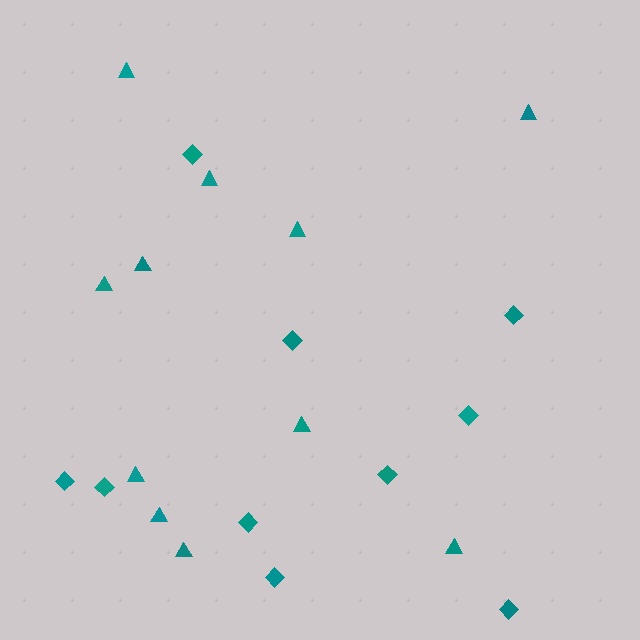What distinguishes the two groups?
There are 2 groups: one group of triangles (11) and one group of diamonds (10).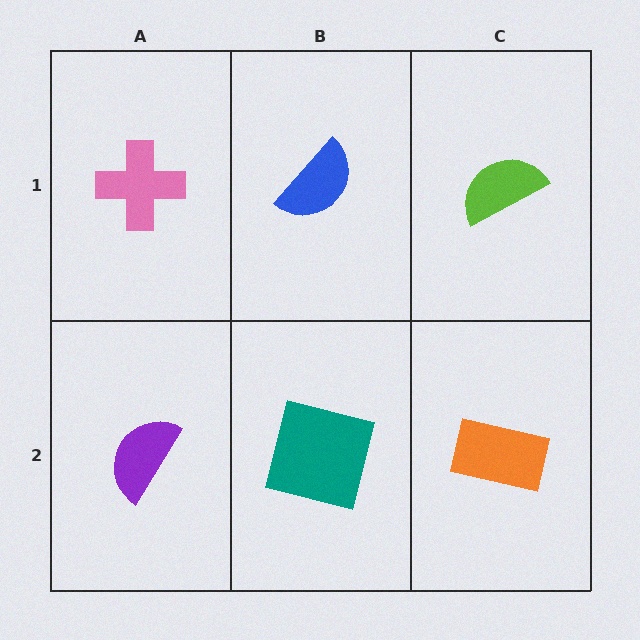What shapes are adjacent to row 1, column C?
An orange rectangle (row 2, column C), a blue semicircle (row 1, column B).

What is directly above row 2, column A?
A pink cross.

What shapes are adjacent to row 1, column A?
A purple semicircle (row 2, column A), a blue semicircle (row 1, column B).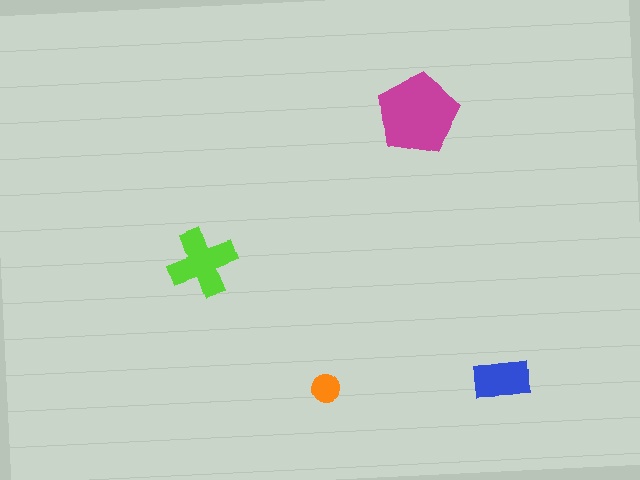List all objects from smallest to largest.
The orange circle, the blue rectangle, the lime cross, the magenta pentagon.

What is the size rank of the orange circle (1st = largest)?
4th.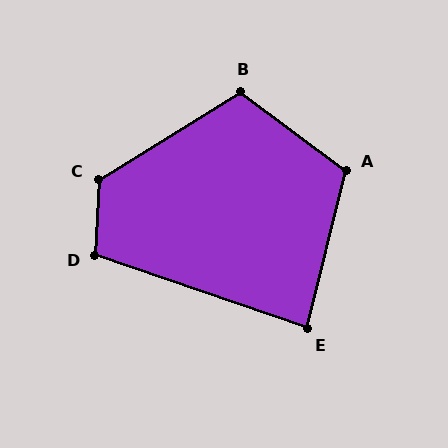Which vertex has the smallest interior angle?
E, at approximately 85 degrees.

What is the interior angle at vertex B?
Approximately 112 degrees (obtuse).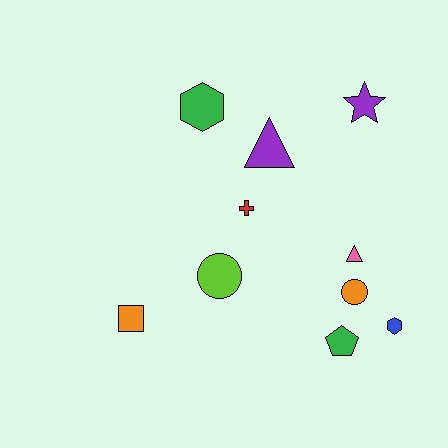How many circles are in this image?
There are 2 circles.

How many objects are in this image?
There are 10 objects.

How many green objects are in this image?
There are 2 green objects.